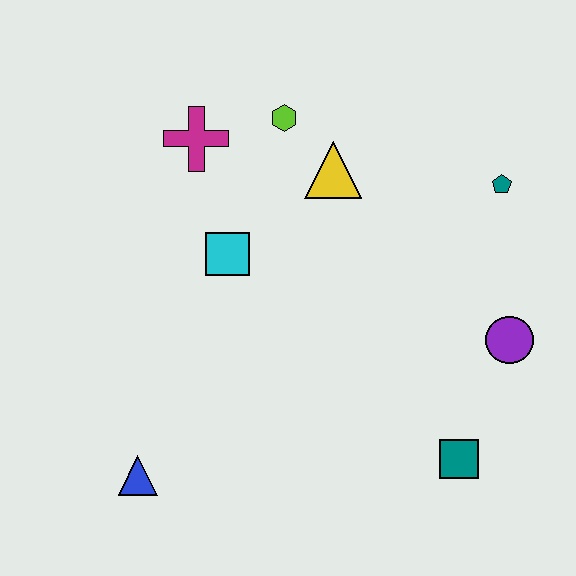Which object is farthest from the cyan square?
The teal square is farthest from the cyan square.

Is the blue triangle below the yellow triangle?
Yes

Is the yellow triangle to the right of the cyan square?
Yes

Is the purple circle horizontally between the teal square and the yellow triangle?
No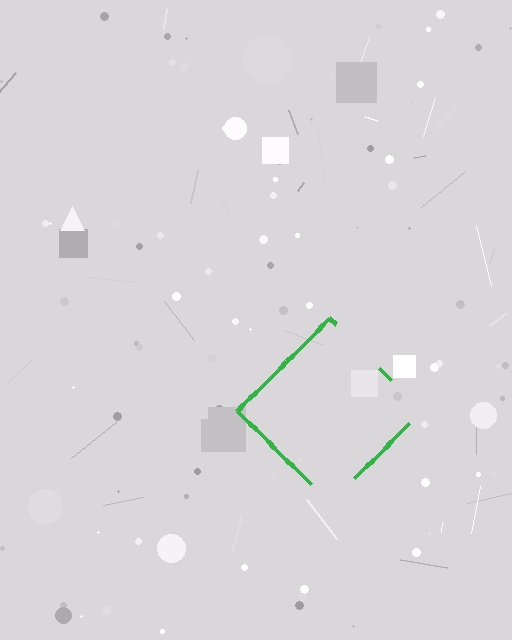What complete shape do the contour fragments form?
The contour fragments form a diamond.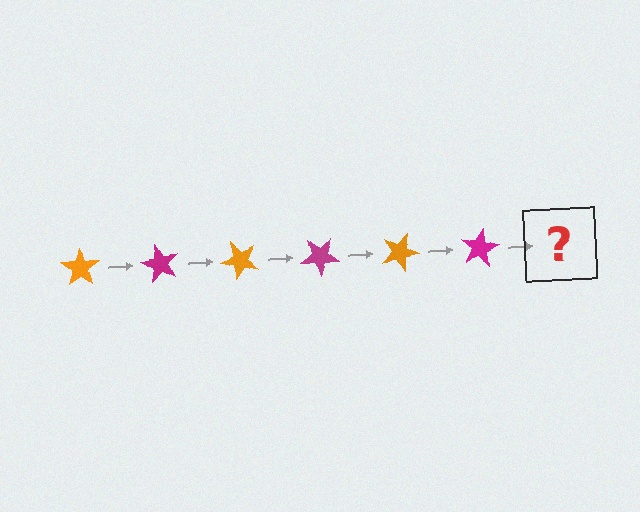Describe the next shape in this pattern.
It should be an orange star, rotated 360 degrees from the start.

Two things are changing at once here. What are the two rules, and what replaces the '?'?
The two rules are that it rotates 60 degrees each step and the color cycles through orange and magenta. The '?' should be an orange star, rotated 360 degrees from the start.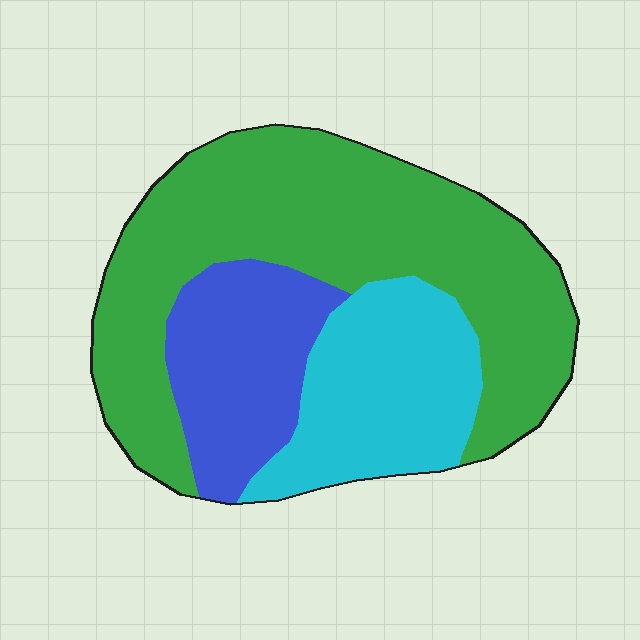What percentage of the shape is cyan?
Cyan takes up about one quarter (1/4) of the shape.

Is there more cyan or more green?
Green.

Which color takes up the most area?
Green, at roughly 55%.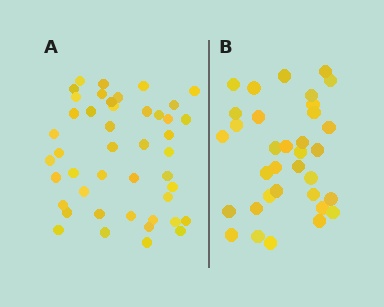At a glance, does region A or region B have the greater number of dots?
Region A (the left region) has more dots.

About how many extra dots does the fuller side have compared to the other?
Region A has roughly 12 or so more dots than region B.